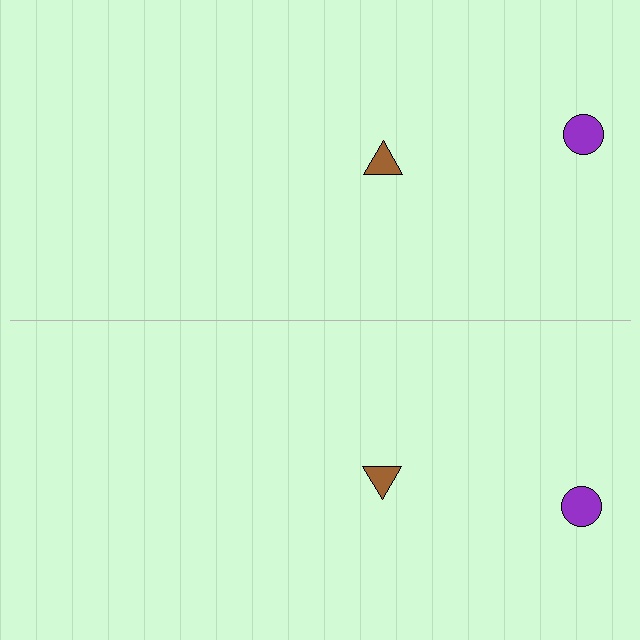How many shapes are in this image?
There are 4 shapes in this image.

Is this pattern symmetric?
Yes, this pattern has bilateral (reflection) symmetry.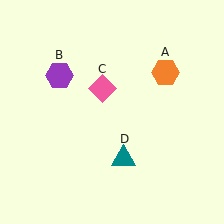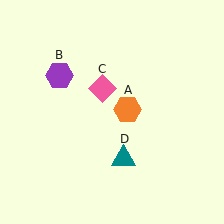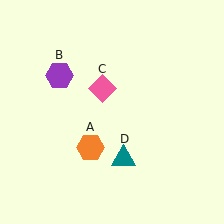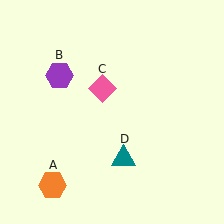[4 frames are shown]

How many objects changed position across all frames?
1 object changed position: orange hexagon (object A).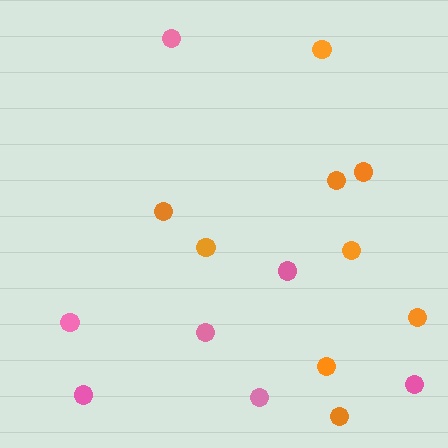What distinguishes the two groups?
There are 2 groups: one group of pink circles (7) and one group of orange circles (9).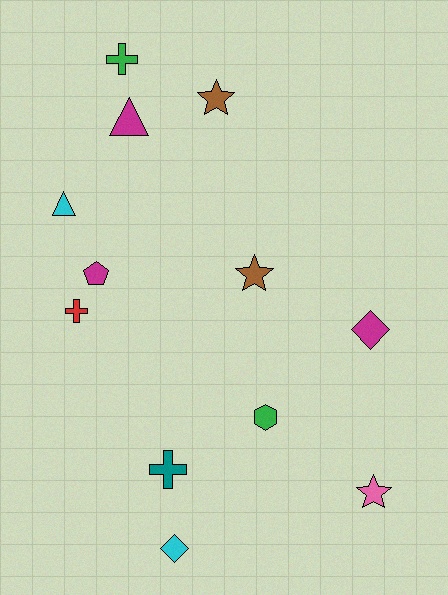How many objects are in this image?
There are 12 objects.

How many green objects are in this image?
There are 2 green objects.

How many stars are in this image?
There are 3 stars.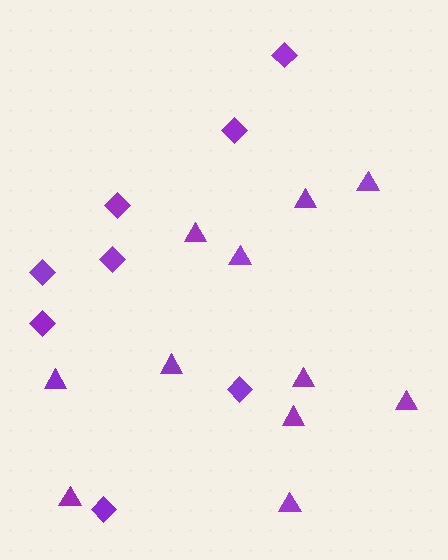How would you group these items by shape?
There are 2 groups: one group of diamonds (8) and one group of triangles (11).